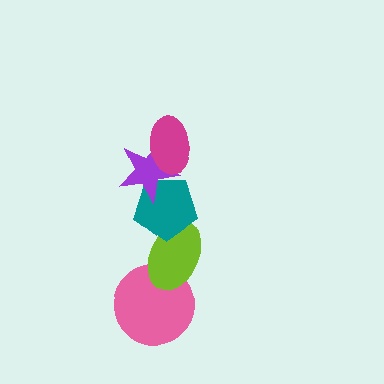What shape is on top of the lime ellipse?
The teal pentagon is on top of the lime ellipse.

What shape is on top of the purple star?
The magenta ellipse is on top of the purple star.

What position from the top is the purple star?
The purple star is 2nd from the top.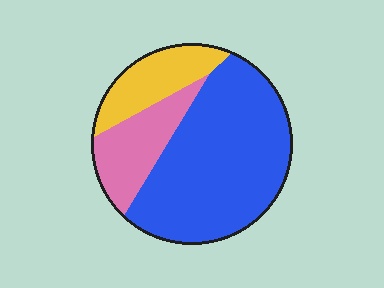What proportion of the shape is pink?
Pink covers 20% of the shape.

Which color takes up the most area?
Blue, at roughly 65%.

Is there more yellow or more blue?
Blue.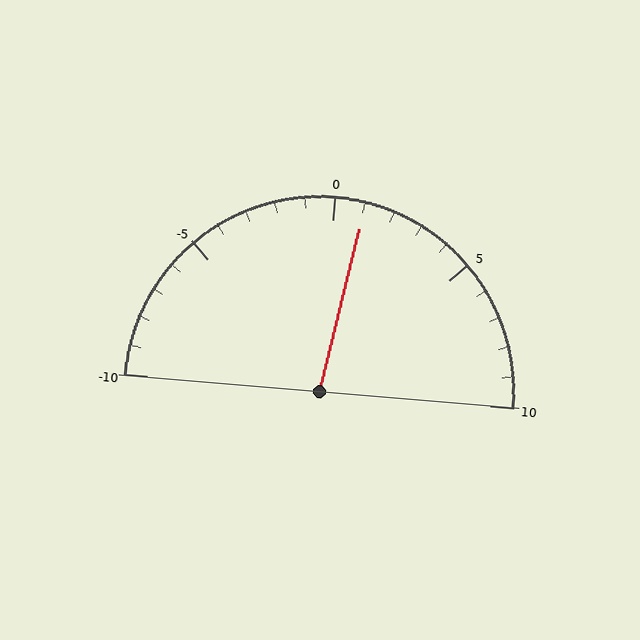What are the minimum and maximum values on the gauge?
The gauge ranges from -10 to 10.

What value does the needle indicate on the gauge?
The needle indicates approximately 1.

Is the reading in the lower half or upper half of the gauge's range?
The reading is in the upper half of the range (-10 to 10).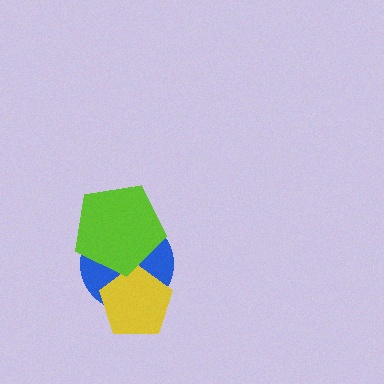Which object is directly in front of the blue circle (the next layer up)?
The yellow pentagon is directly in front of the blue circle.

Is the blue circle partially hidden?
Yes, it is partially covered by another shape.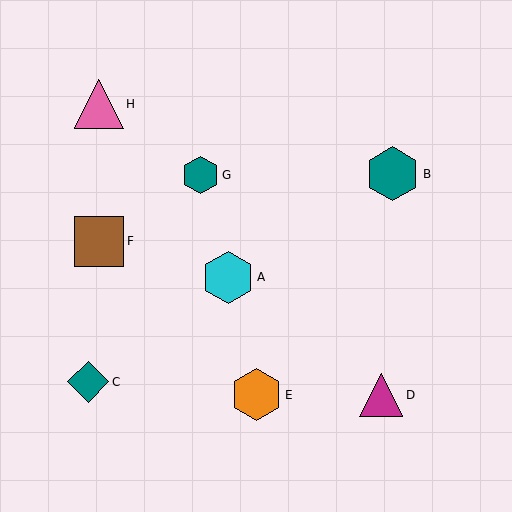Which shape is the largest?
The teal hexagon (labeled B) is the largest.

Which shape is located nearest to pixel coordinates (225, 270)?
The cyan hexagon (labeled A) at (228, 277) is nearest to that location.